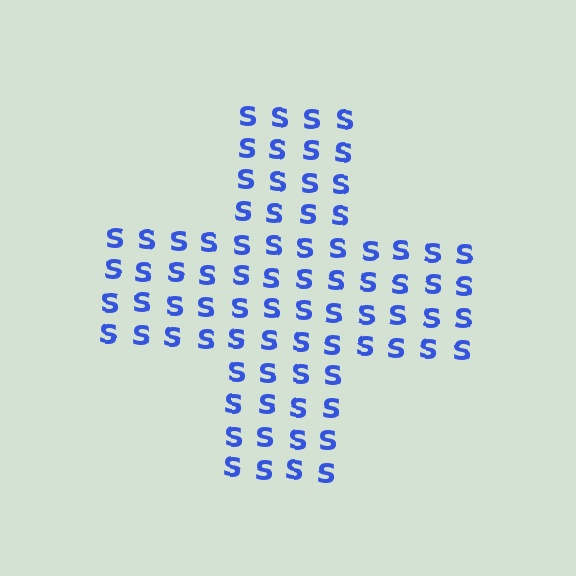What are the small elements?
The small elements are letter S's.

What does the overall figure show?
The overall figure shows a cross.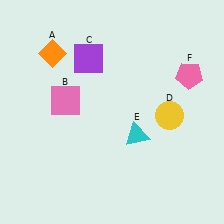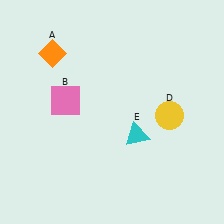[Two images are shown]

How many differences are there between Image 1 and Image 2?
There are 2 differences between the two images.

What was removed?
The purple square (C), the pink pentagon (F) were removed in Image 2.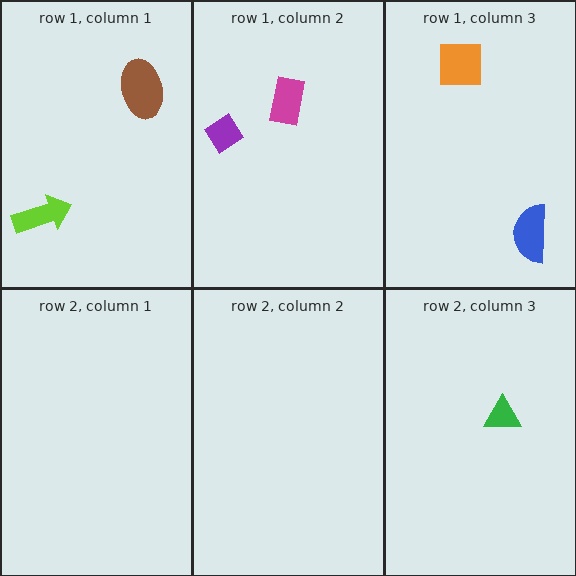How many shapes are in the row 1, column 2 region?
2.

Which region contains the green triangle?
The row 2, column 3 region.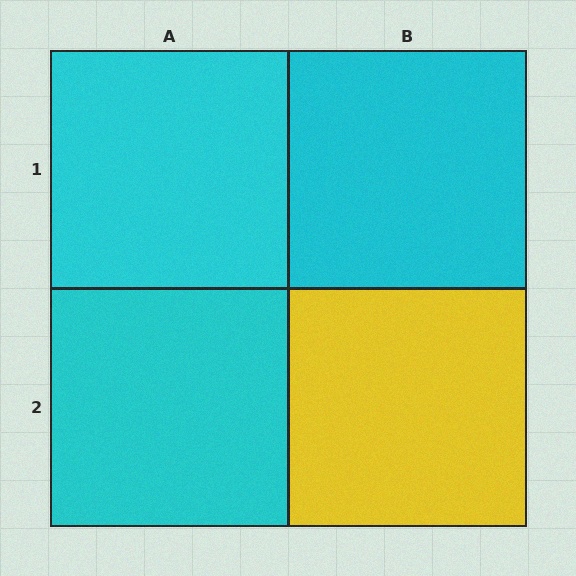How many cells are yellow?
1 cell is yellow.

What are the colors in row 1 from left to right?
Cyan, cyan.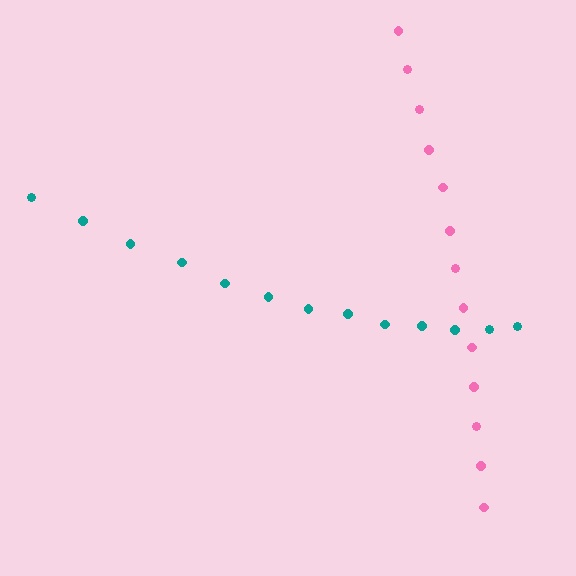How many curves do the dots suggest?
There are 2 distinct paths.